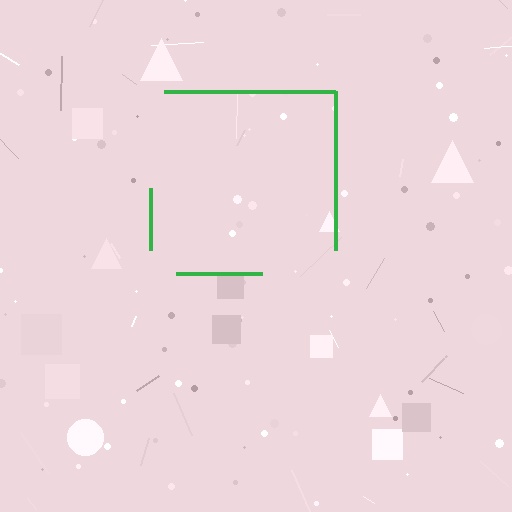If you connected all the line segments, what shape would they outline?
They would outline a square.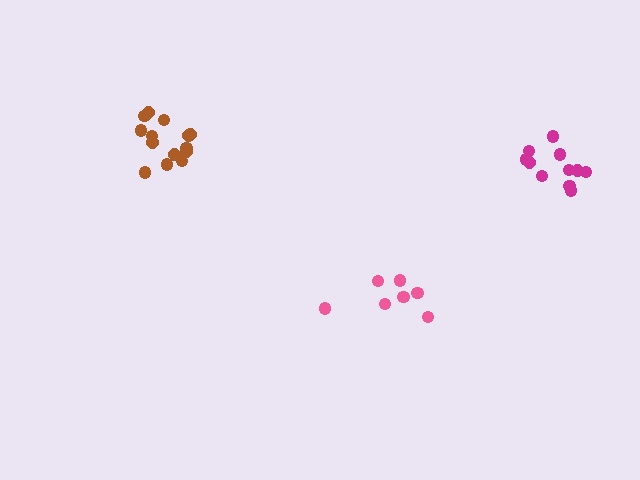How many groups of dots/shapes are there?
There are 3 groups.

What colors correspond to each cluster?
The clusters are colored: pink, magenta, brown.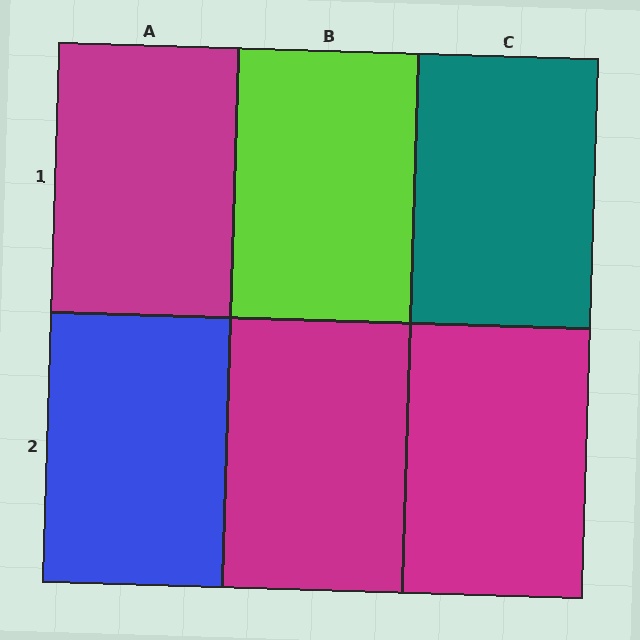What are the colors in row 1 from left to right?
Magenta, lime, teal.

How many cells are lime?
1 cell is lime.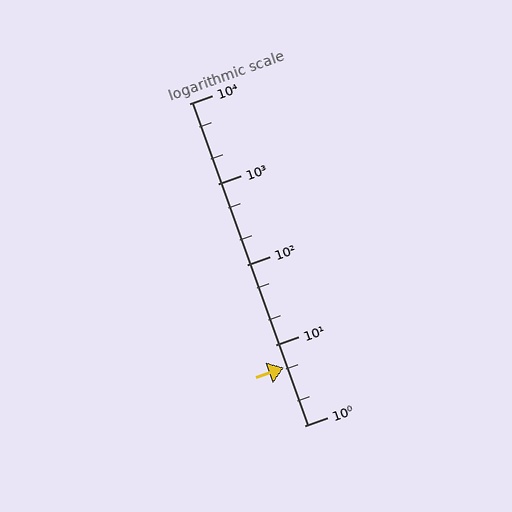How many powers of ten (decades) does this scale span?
The scale spans 4 decades, from 1 to 10000.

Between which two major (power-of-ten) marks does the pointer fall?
The pointer is between 1 and 10.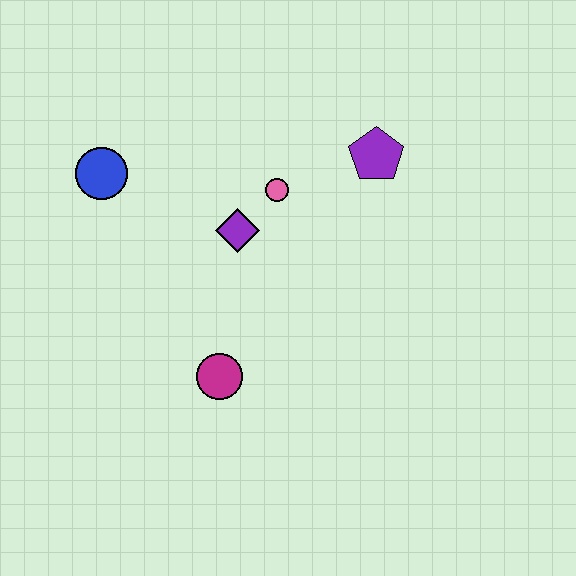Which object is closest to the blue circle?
The purple diamond is closest to the blue circle.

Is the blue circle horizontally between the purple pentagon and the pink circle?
No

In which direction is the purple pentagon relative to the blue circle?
The purple pentagon is to the right of the blue circle.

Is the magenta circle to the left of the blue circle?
No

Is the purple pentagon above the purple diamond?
Yes